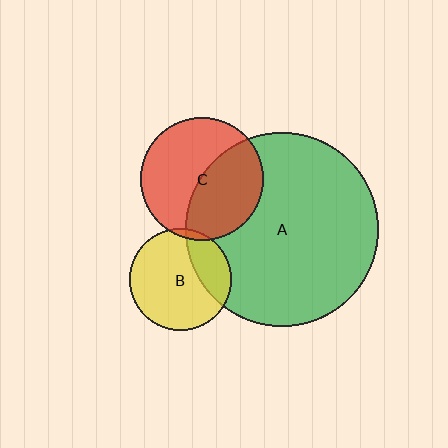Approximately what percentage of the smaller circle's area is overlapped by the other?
Approximately 5%.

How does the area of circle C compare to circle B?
Approximately 1.4 times.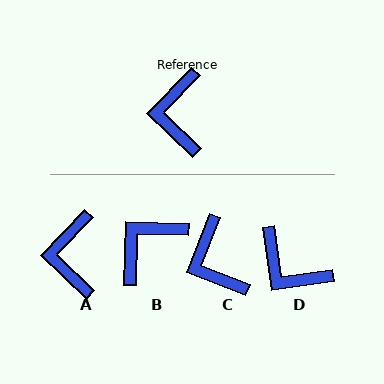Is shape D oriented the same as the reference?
No, it is off by about 53 degrees.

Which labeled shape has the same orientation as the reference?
A.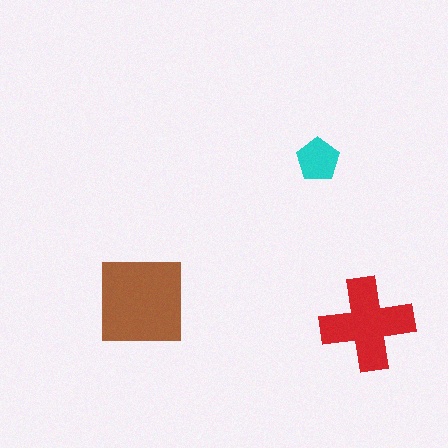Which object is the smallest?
The cyan pentagon.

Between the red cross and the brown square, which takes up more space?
The brown square.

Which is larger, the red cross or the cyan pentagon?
The red cross.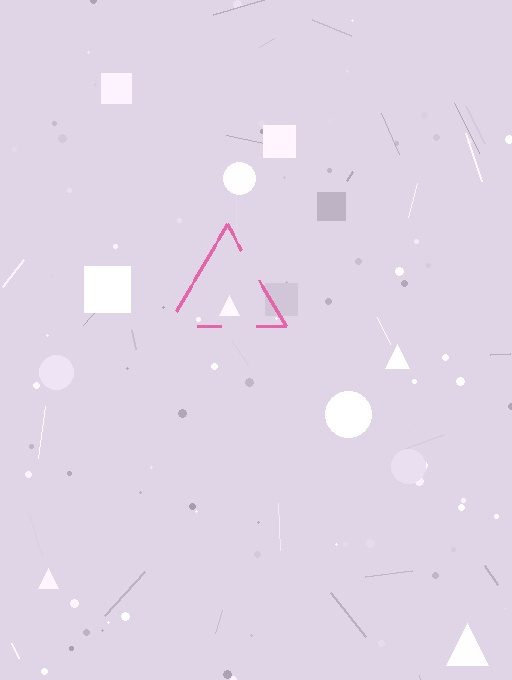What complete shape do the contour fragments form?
The contour fragments form a triangle.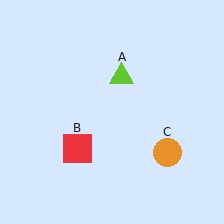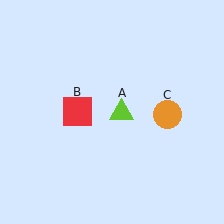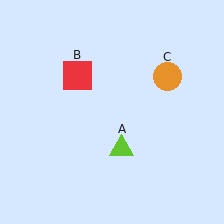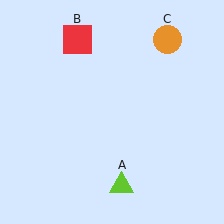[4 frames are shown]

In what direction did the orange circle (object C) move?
The orange circle (object C) moved up.